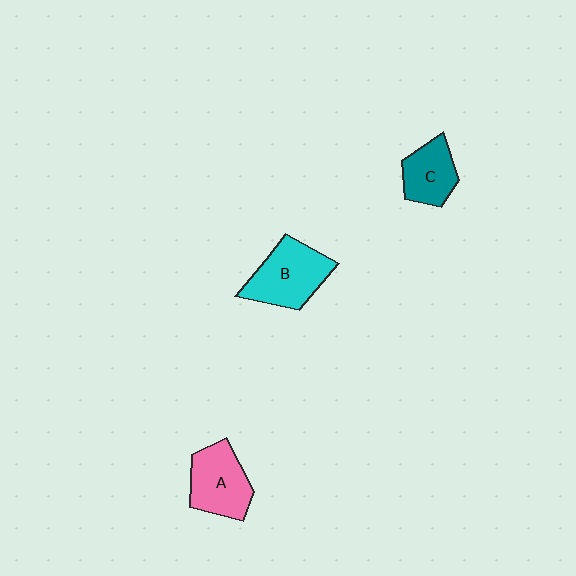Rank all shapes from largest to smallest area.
From largest to smallest: B (cyan), A (pink), C (teal).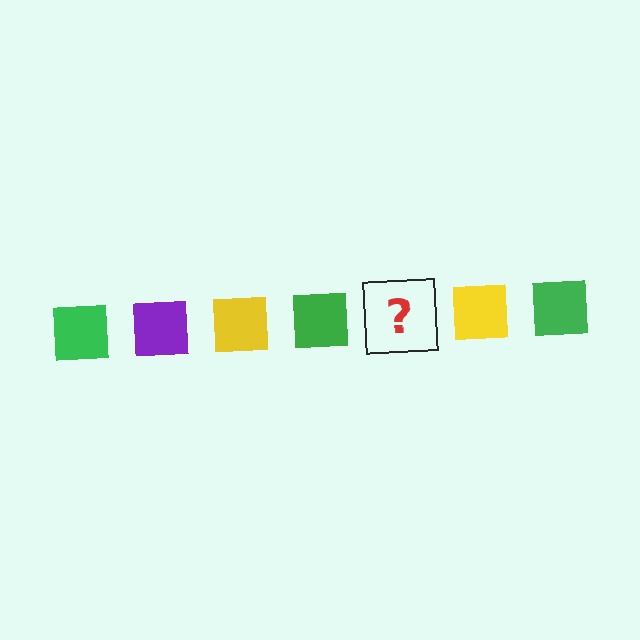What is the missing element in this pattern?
The missing element is a purple square.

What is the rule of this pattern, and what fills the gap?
The rule is that the pattern cycles through green, purple, yellow squares. The gap should be filled with a purple square.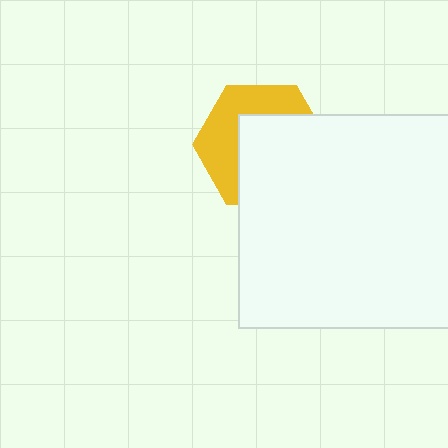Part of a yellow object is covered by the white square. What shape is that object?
It is a hexagon.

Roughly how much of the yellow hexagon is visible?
A small part of it is visible (roughly 42%).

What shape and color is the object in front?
The object in front is a white square.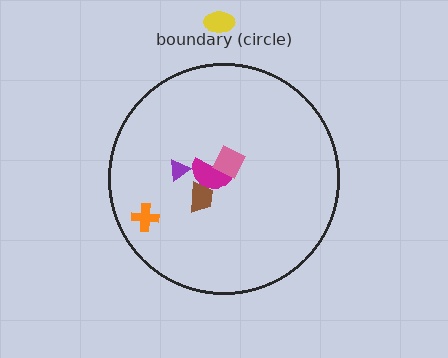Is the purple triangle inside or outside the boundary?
Inside.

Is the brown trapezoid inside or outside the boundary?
Inside.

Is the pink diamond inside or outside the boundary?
Inside.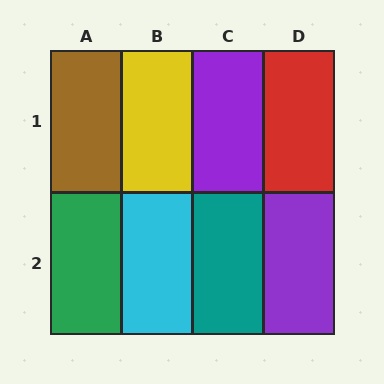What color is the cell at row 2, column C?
Teal.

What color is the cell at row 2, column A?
Green.